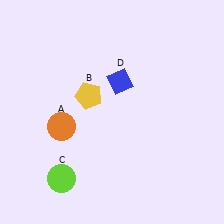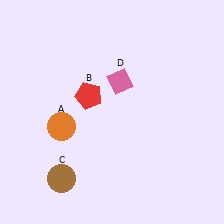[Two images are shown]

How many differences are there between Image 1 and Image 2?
There are 3 differences between the two images.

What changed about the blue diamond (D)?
In Image 1, D is blue. In Image 2, it changed to pink.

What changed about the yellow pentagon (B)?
In Image 1, B is yellow. In Image 2, it changed to red.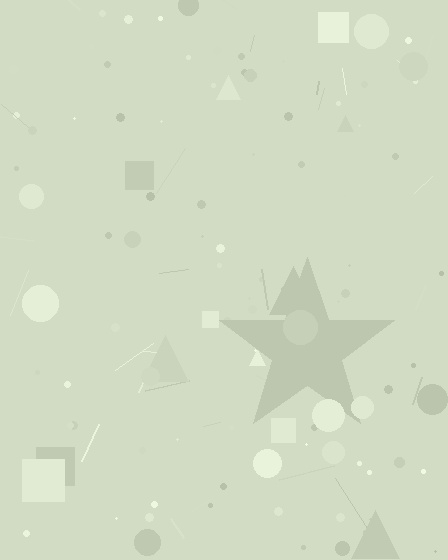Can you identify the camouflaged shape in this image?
The camouflaged shape is a star.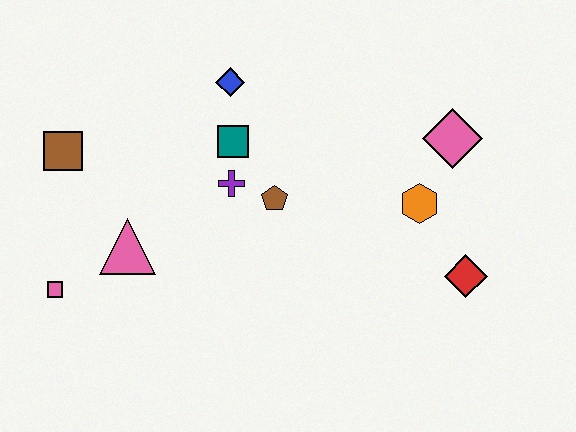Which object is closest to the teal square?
The purple cross is closest to the teal square.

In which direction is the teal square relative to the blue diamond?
The teal square is below the blue diamond.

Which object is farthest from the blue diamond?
The red diamond is farthest from the blue diamond.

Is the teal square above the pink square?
Yes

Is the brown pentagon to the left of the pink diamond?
Yes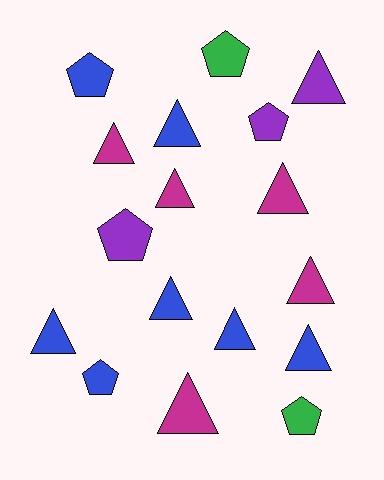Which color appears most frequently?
Blue, with 7 objects.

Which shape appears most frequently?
Triangle, with 11 objects.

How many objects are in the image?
There are 17 objects.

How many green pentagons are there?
There are 2 green pentagons.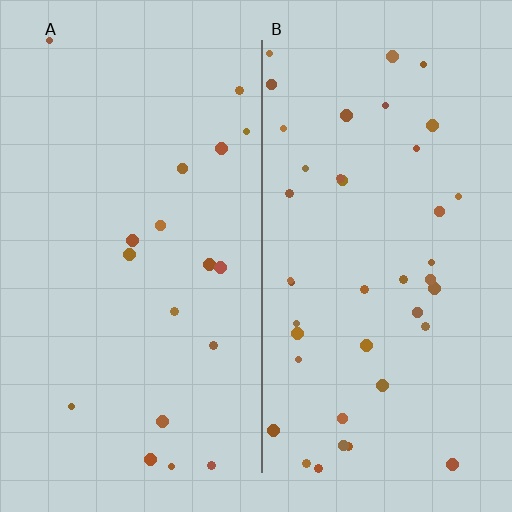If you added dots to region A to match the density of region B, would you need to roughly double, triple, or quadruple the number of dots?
Approximately double.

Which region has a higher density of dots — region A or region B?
B (the right).